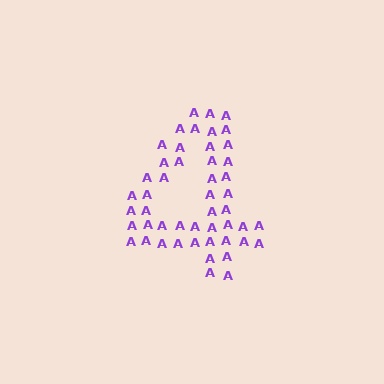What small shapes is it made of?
It is made of small letter A's.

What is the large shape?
The large shape is the digit 4.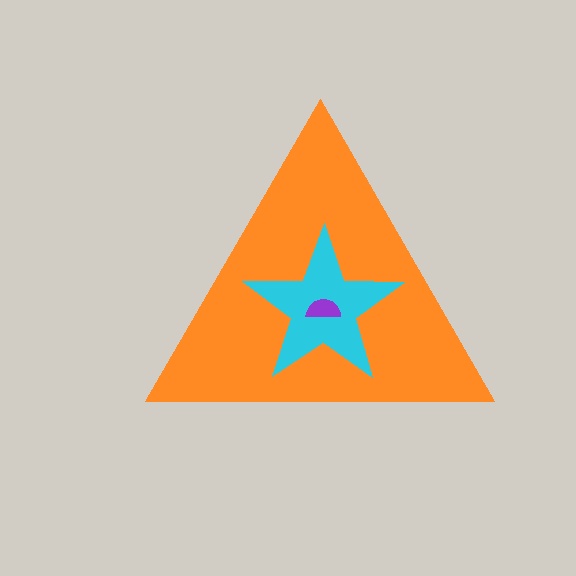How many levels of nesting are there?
3.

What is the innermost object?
The purple semicircle.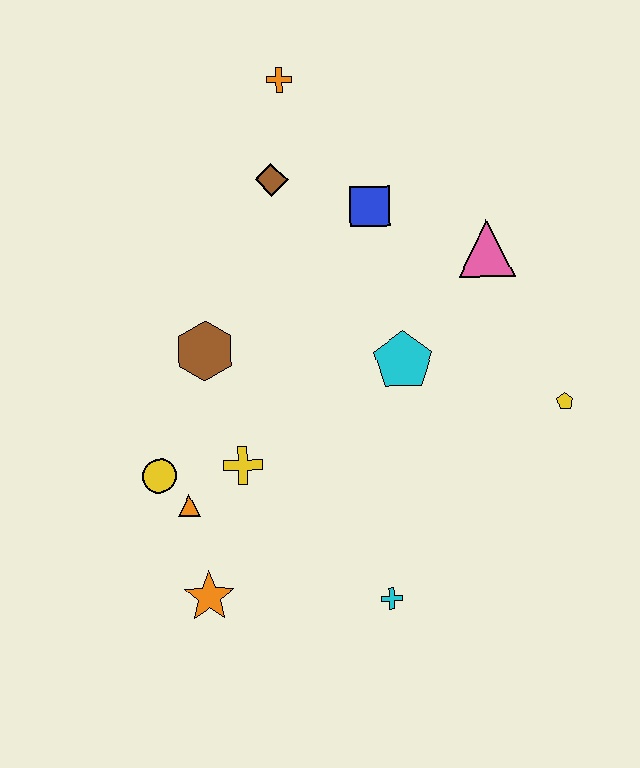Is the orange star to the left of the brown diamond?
Yes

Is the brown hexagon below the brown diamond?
Yes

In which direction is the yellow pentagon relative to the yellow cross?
The yellow pentagon is to the right of the yellow cross.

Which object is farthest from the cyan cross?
The orange cross is farthest from the cyan cross.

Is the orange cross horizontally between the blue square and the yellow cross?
Yes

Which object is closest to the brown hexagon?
The yellow cross is closest to the brown hexagon.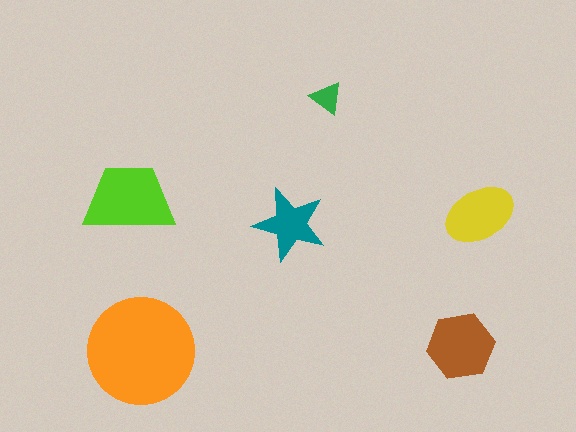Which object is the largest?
The orange circle.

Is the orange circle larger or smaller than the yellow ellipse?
Larger.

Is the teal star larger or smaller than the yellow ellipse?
Smaller.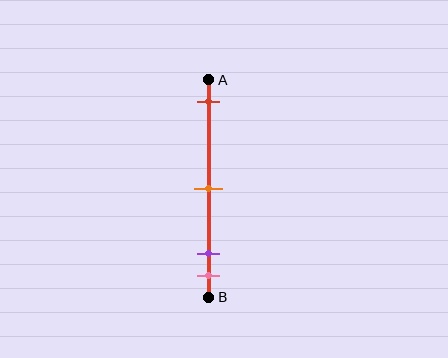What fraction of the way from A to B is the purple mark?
The purple mark is approximately 80% (0.8) of the way from A to B.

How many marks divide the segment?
There are 4 marks dividing the segment.